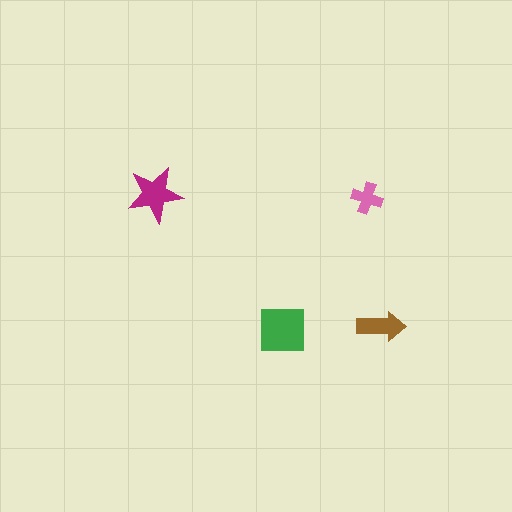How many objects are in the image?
There are 4 objects in the image.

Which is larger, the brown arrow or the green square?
The green square.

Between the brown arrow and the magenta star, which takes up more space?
The magenta star.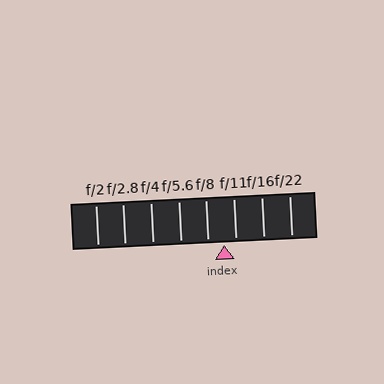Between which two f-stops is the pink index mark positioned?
The index mark is between f/8 and f/11.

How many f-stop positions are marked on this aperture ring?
There are 8 f-stop positions marked.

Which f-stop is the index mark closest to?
The index mark is closest to f/11.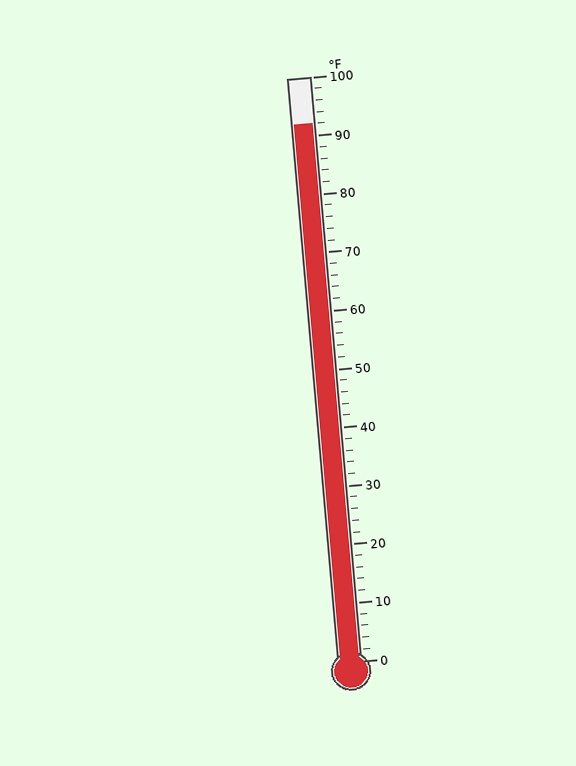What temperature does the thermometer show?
The thermometer shows approximately 92°F.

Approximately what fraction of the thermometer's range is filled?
The thermometer is filled to approximately 90% of its range.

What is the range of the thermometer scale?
The thermometer scale ranges from 0°F to 100°F.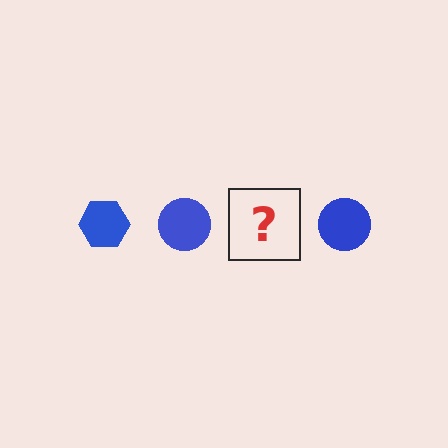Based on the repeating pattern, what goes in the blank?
The blank should be a blue hexagon.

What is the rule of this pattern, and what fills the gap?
The rule is that the pattern cycles through hexagon, circle shapes in blue. The gap should be filled with a blue hexagon.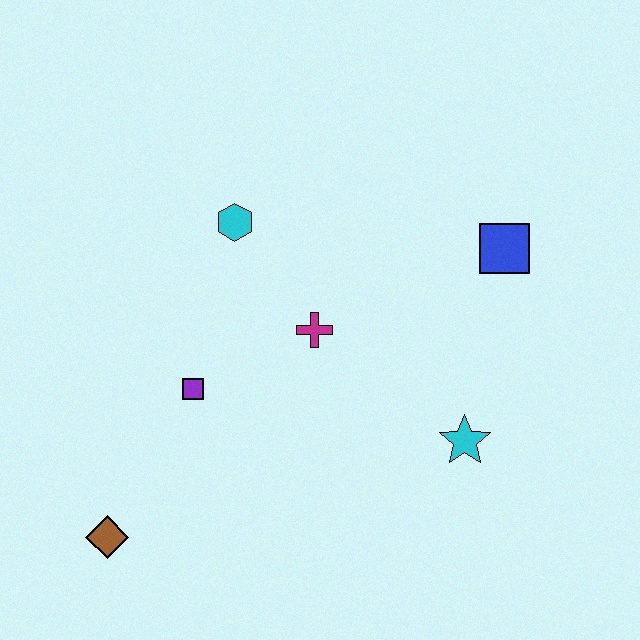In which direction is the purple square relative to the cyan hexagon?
The purple square is below the cyan hexagon.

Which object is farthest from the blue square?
The brown diamond is farthest from the blue square.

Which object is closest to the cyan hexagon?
The magenta cross is closest to the cyan hexagon.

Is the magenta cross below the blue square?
Yes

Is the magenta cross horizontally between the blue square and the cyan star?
No